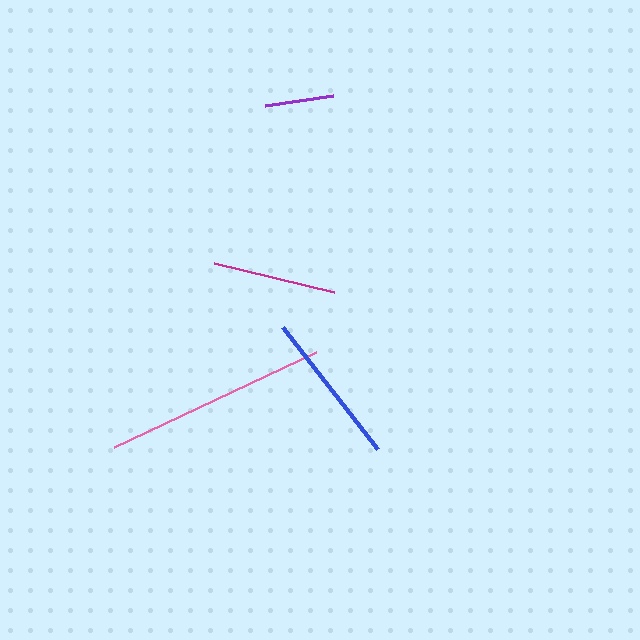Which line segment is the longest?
The pink line is the longest at approximately 223 pixels.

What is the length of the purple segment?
The purple segment is approximately 68 pixels long.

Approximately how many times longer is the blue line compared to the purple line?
The blue line is approximately 2.3 times the length of the purple line.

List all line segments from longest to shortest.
From longest to shortest: pink, blue, magenta, purple.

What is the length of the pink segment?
The pink segment is approximately 223 pixels long.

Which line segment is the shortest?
The purple line is the shortest at approximately 68 pixels.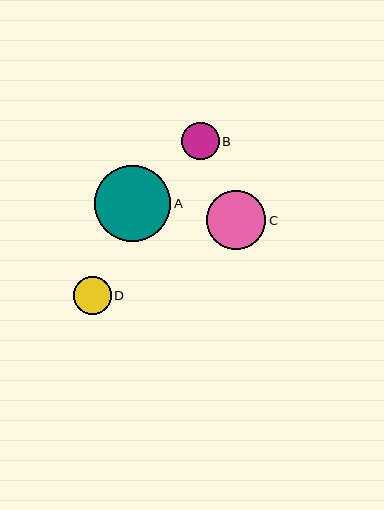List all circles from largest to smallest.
From largest to smallest: A, C, D, B.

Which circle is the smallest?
Circle B is the smallest with a size of approximately 37 pixels.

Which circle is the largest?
Circle A is the largest with a size of approximately 76 pixels.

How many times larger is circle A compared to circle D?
Circle A is approximately 2.0 times the size of circle D.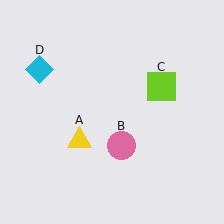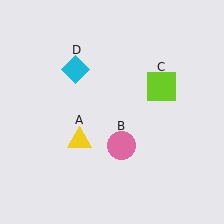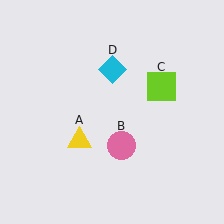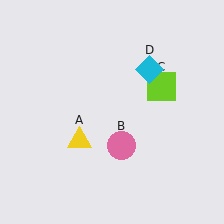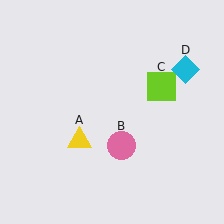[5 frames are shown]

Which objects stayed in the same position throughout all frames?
Yellow triangle (object A) and pink circle (object B) and lime square (object C) remained stationary.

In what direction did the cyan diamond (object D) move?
The cyan diamond (object D) moved right.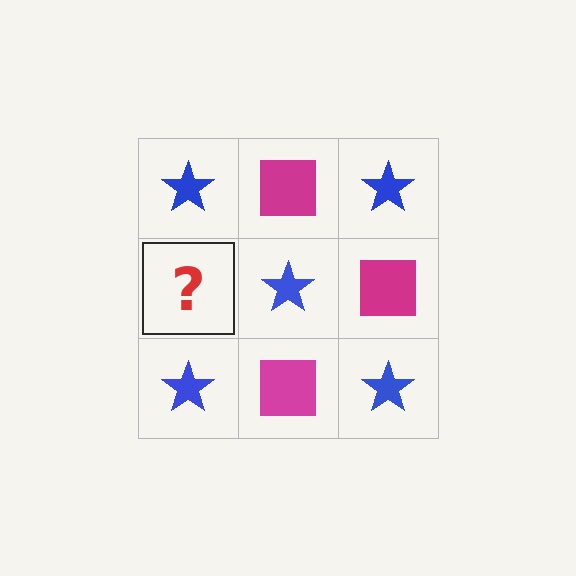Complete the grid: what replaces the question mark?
The question mark should be replaced with a magenta square.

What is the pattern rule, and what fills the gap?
The rule is that it alternates blue star and magenta square in a checkerboard pattern. The gap should be filled with a magenta square.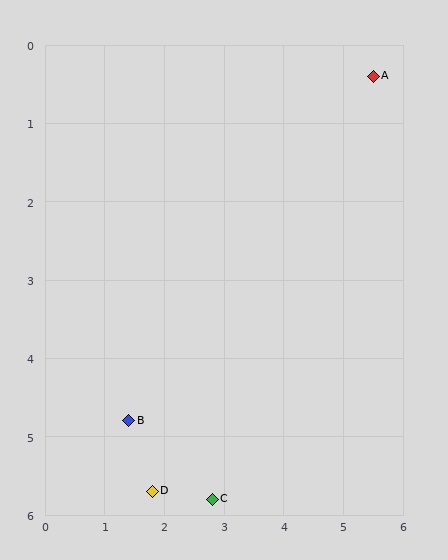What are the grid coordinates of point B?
Point B is at approximately (1.4, 4.8).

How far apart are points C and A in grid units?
Points C and A are about 6.0 grid units apart.